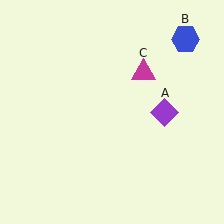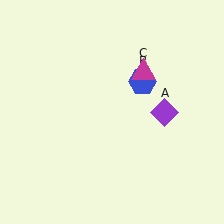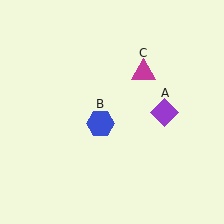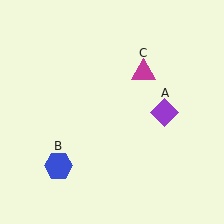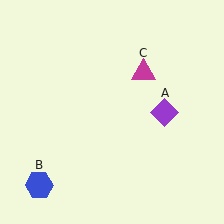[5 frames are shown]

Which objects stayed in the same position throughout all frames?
Purple diamond (object A) and magenta triangle (object C) remained stationary.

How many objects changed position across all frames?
1 object changed position: blue hexagon (object B).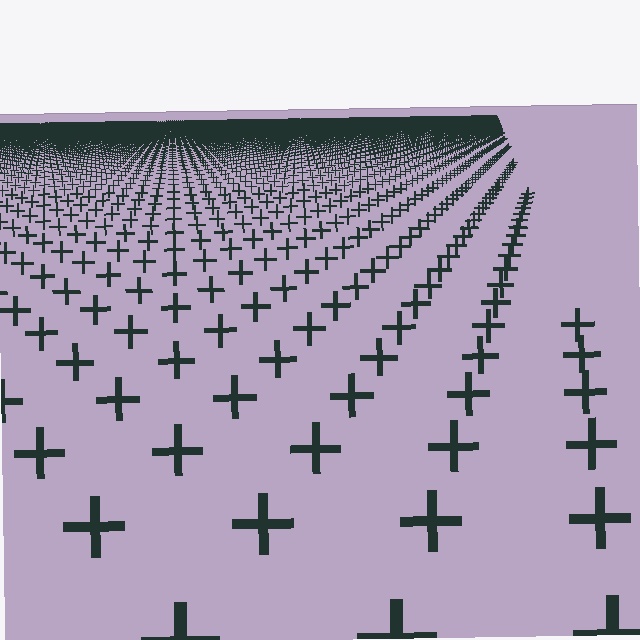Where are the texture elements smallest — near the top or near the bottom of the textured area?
Near the top.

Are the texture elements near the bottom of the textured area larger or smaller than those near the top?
Larger. Near the bottom, elements are closer to the viewer and appear at a bigger on-screen size.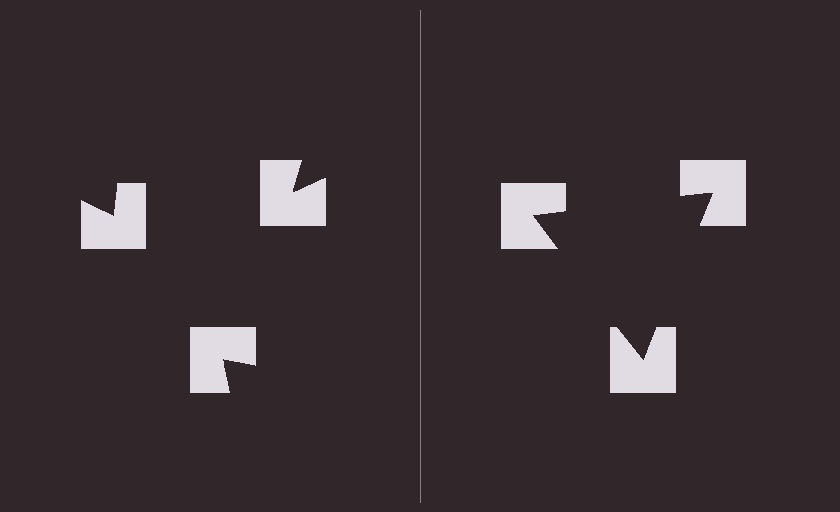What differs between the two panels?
The notched squares are positioned identically on both sides; only the wedge orientations differ. On the right they align to a triangle; on the left they are misaligned.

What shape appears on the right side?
An illusory triangle.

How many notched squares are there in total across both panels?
6 — 3 on each side.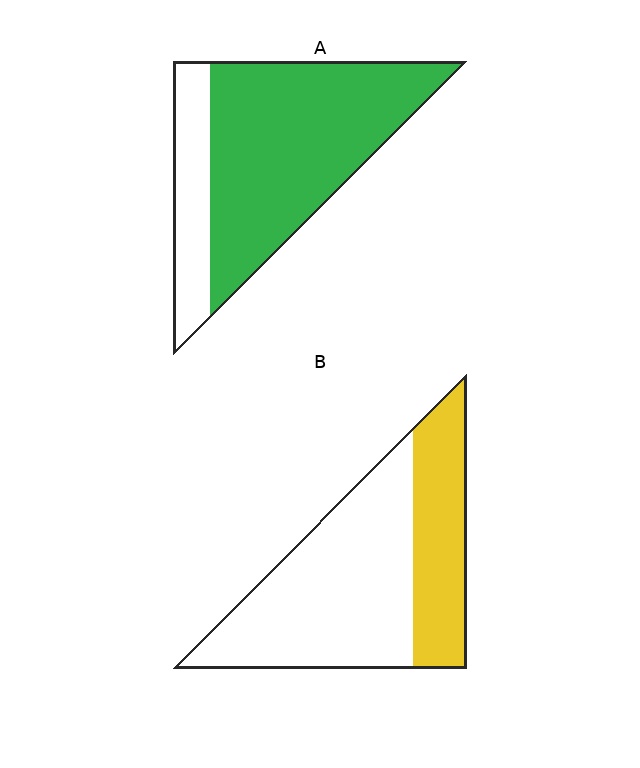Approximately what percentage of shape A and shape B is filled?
A is approximately 75% and B is approximately 35%.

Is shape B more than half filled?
No.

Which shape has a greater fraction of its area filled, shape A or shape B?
Shape A.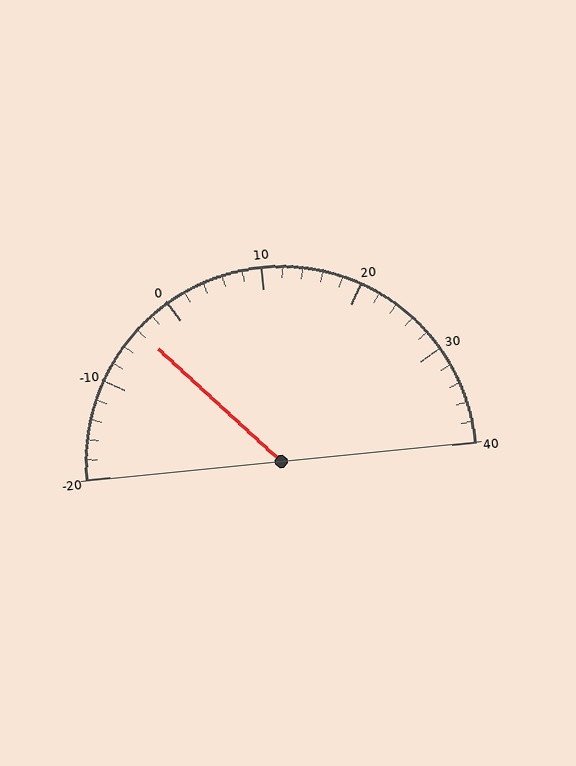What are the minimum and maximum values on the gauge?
The gauge ranges from -20 to 40.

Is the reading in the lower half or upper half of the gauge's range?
The reading is in the lower half of the range (-20 to 40).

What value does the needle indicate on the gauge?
The needle indicates approximately -4.